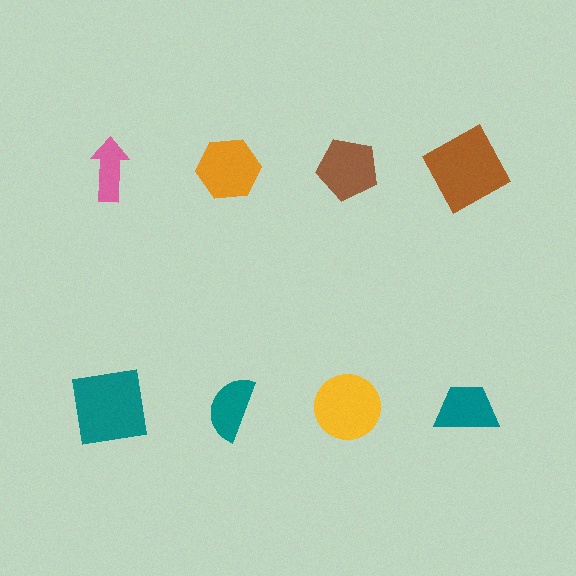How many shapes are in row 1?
4 shapes.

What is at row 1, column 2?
An orange hexagon.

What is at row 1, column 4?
A brown square.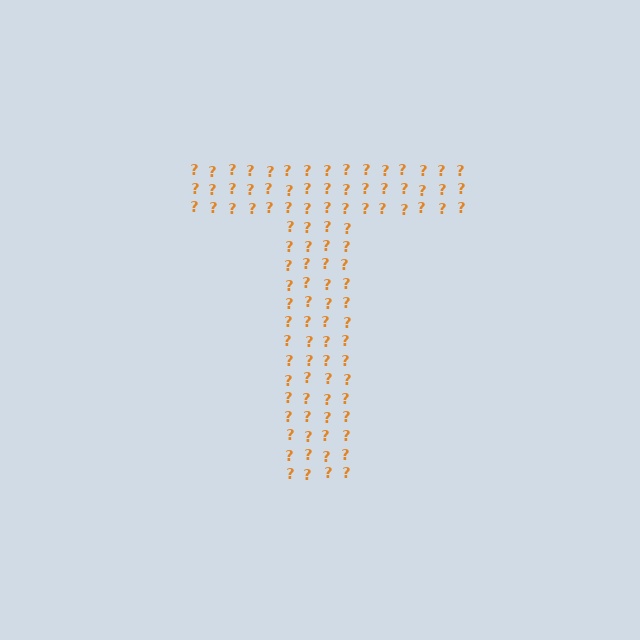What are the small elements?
The small elements are question marks.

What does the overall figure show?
The overall figure shows the letter T.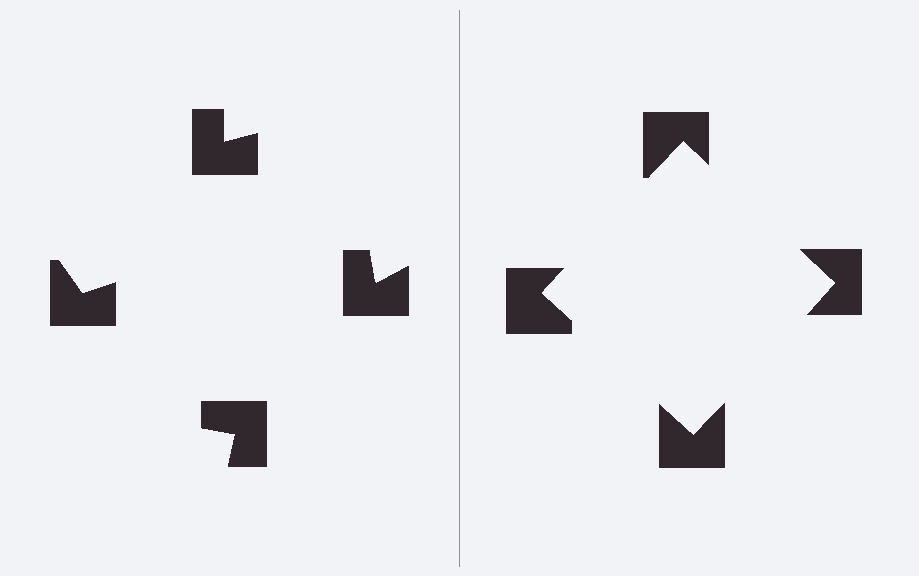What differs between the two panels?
The notched squares are positioned identically on both sides; only the wedge orientations differ. On the right they align to a square; on the left they are misaligned.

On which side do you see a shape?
An illusory square appears on the right side. On the left side the wedge cuts are rotated, so no coherent shape forms.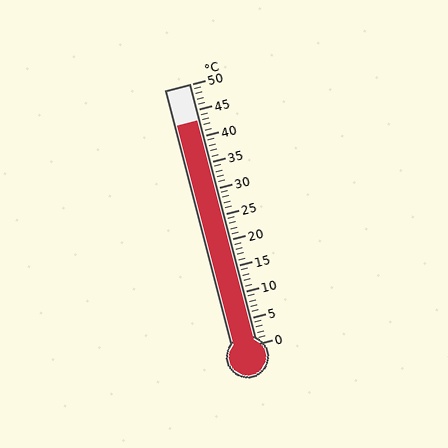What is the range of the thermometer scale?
The thermometer scale ranges from 0°C to 50°C.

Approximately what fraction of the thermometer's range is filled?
The thermometer is filled to approximately 85% of its range.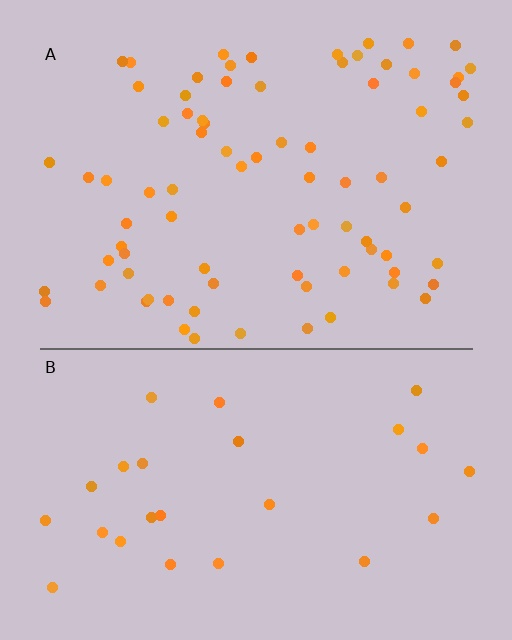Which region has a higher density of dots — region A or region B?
A (the top).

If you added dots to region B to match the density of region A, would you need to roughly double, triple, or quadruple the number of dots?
Approximately triple.